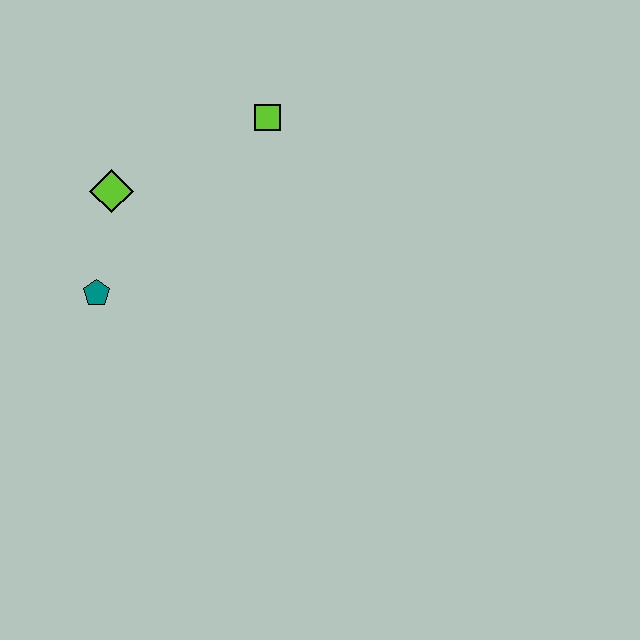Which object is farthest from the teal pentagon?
The lime square is farthest from the teal pentagon.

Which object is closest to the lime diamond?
The teal pentagon is closest to the lime diamond.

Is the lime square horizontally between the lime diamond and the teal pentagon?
No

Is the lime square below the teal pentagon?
No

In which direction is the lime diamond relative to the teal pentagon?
The lime diamond is above the teal pentagon.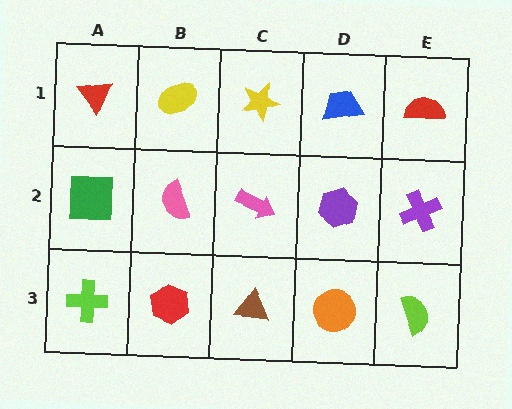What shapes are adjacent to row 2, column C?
A yellow star (row 1, column C), a brown triangle (row 3, column C), a pink semicircle (row 2, column B), a purple hexagon (row 2, column D).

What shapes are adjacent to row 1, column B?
A pink semicircle (row 2, column B), a red triangle (row 1, column A), a yellow star (row 1, column C).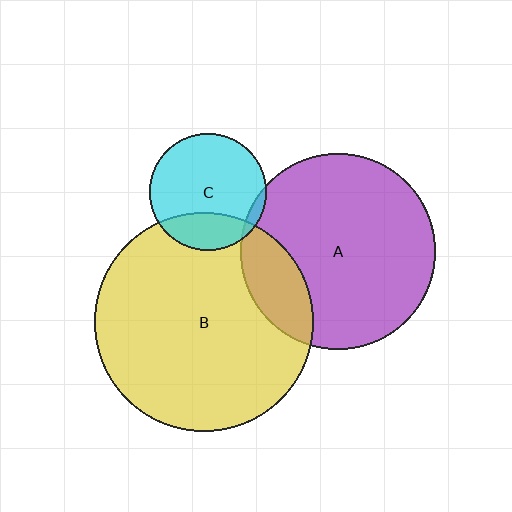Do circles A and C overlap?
Yes.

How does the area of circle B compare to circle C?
Approximately 3.5 times.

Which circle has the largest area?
Circle B (yellow).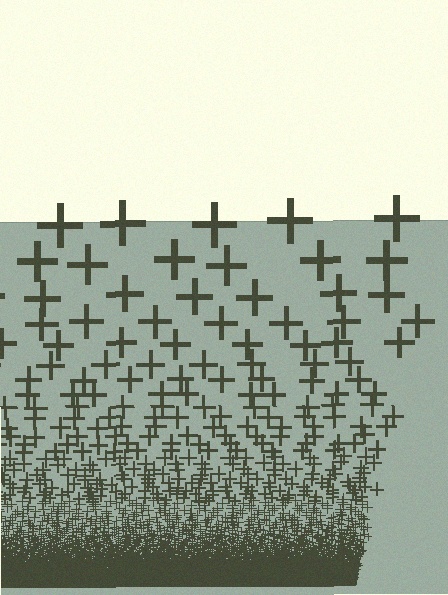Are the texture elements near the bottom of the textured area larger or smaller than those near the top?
Smaller. The gradient is inverted — elements near the bottom are smaller and denser.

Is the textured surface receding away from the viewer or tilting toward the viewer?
The surface appears to tilt toward the viewer. Texture elements get larger and sparser toward the top.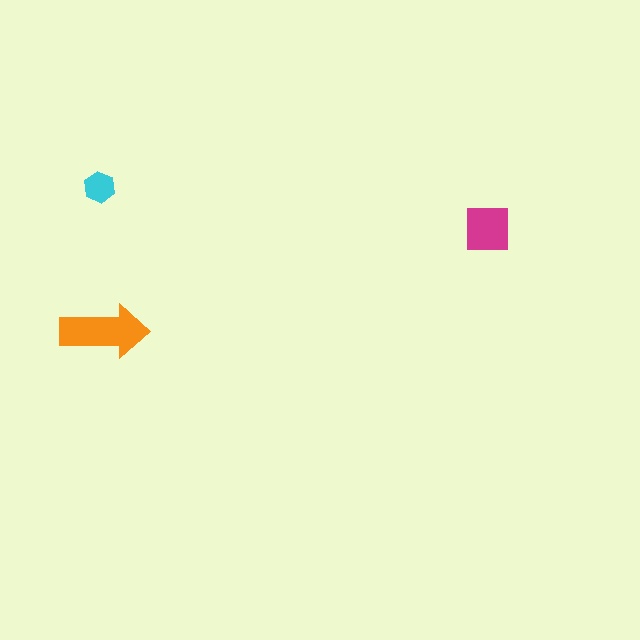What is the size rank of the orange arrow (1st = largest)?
1st.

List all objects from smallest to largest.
The cyan hexagon, the magenta square, the orange arrow.